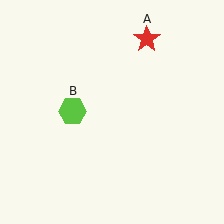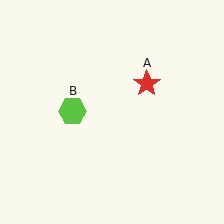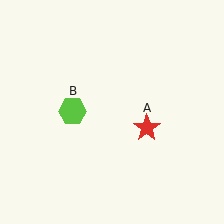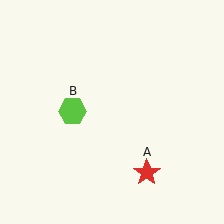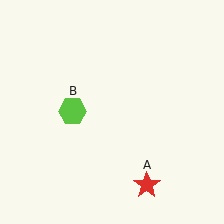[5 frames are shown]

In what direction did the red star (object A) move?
The red star (object A) moved down.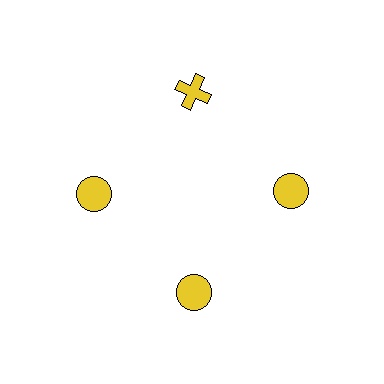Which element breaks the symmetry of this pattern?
The yellow cross at roughly the 12 o'clock position breaks the symmetry. All other shapes are yellow circles.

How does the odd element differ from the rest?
It has a different shape: cross instead of circle.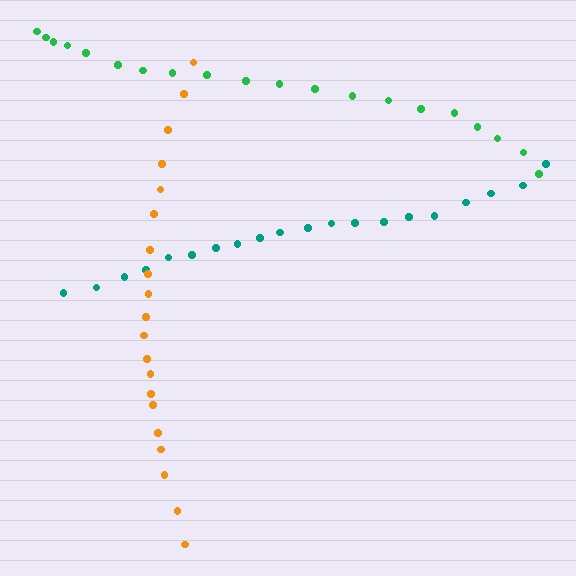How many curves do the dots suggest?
There are 3 distinct paths.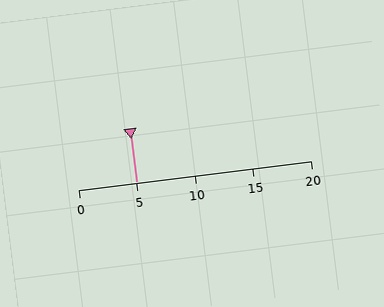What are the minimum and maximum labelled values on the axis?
The axis runs from 0 to 20.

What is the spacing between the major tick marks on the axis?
The major ticks are spaced 5 apart.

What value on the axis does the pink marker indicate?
The marker indicates approximately 5.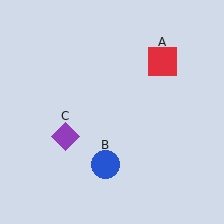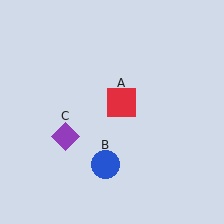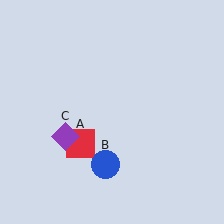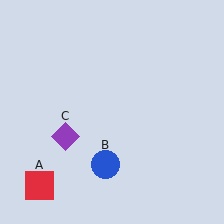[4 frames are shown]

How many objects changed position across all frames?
1 object changed position: red square (object A).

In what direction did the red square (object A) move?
The red square (object A) moved down and to the left.